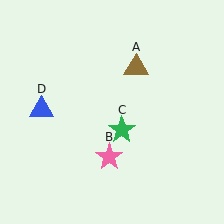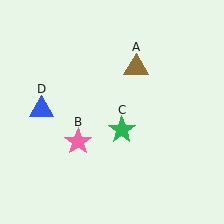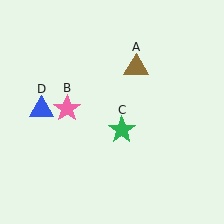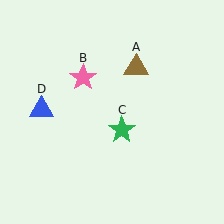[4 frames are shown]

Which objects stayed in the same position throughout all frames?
Brown triangle (object A) and green star (object C) and blue triangle (object D) remained stationary.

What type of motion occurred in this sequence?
The pink star (object B) rotated clockwise around the center of the scene.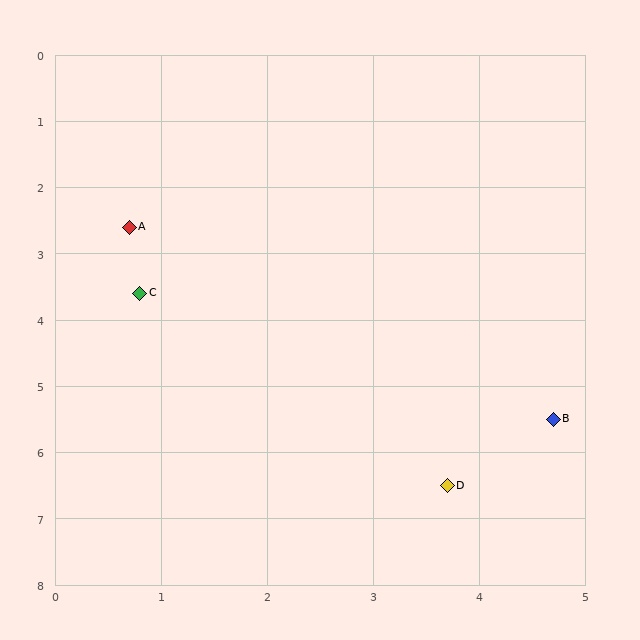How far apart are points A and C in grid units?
Points A and C are about 1.0 grid units apart.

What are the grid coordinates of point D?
Point D is at approximately (3.7, 6.5).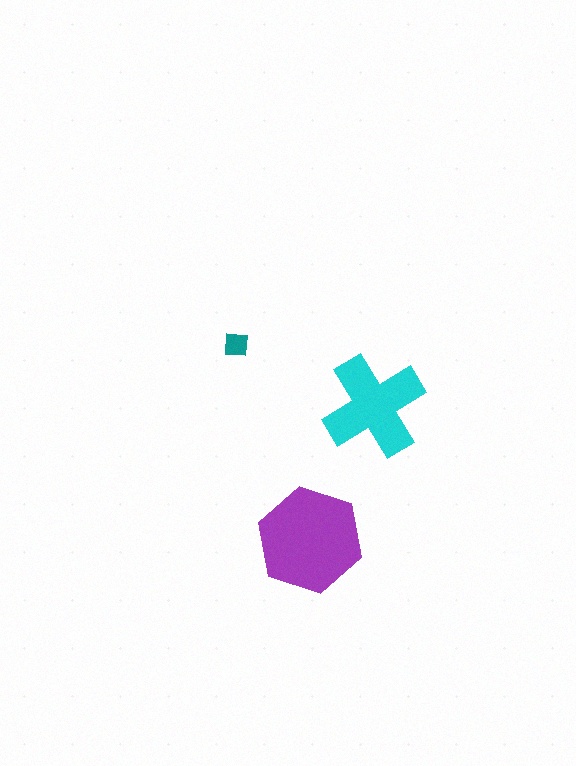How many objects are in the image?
There are 3 objects in the image.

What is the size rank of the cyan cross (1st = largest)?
2nd.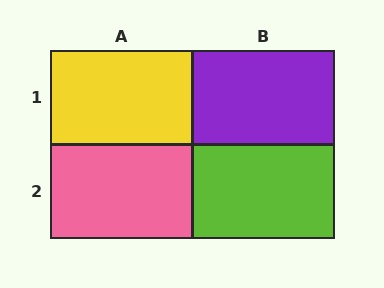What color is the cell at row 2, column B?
Lime.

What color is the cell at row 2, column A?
Pink.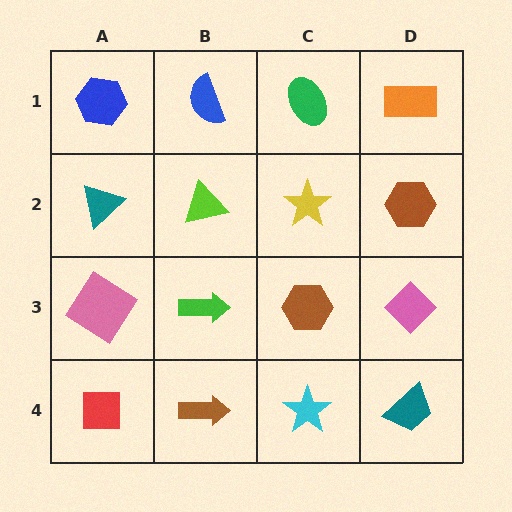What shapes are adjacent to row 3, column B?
A lime triangle (row 2, column B), a brown arrow (row 4, column B), a pink diamond (row 3, column A), a brown hexagon (row 3, column C).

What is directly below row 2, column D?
A pink diamond.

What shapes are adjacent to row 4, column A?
A pink diamond (row 3, column A), a brown arrow (row 4, column B).